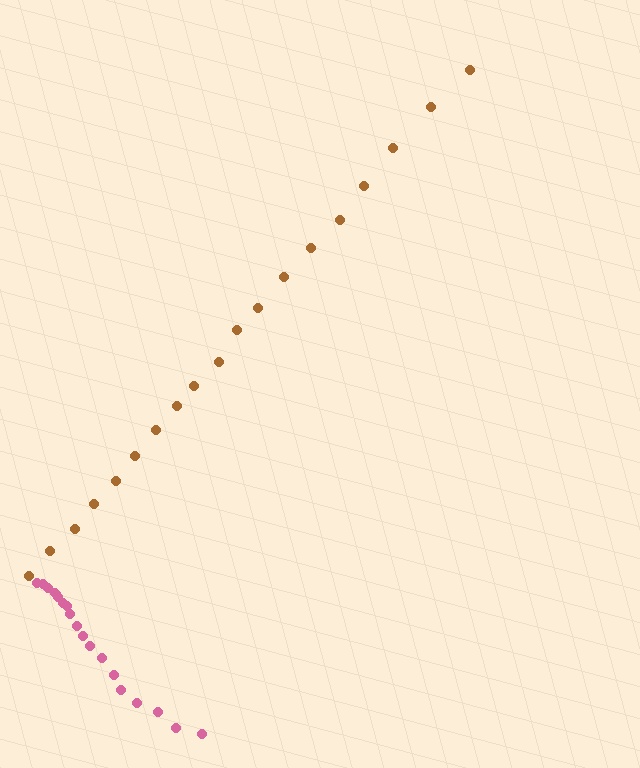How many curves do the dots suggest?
There are 2 distinct paths.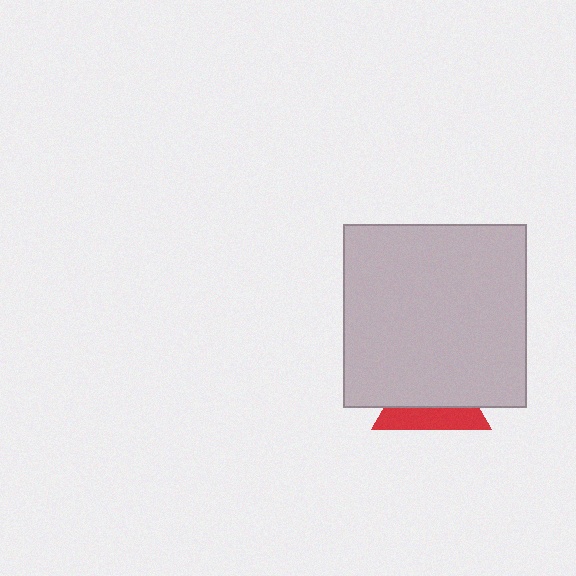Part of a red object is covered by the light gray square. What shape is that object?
It is a triangle.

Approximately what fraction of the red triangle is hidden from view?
Roughly 62% of the red triangle is hidden behind the light gray square.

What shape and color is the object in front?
The object in front is a light gray square.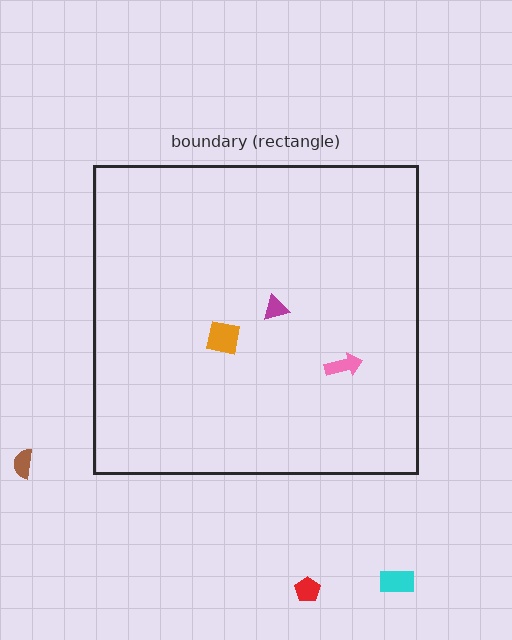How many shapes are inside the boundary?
3 inside, 3 outside.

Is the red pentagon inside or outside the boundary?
Outside.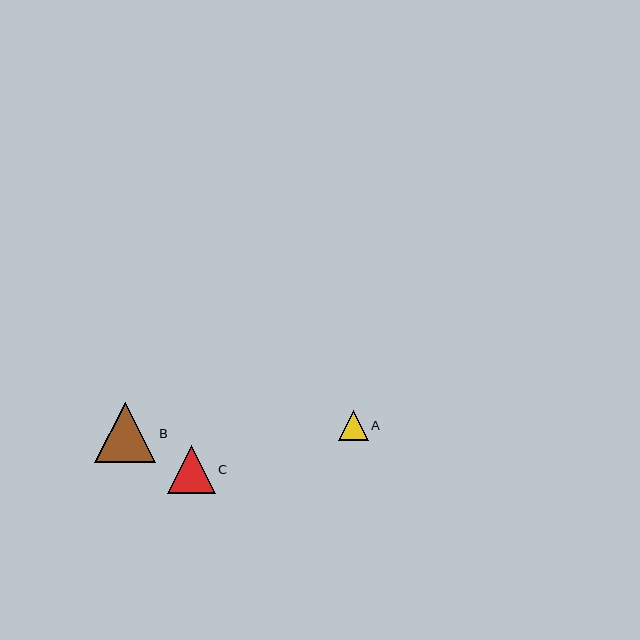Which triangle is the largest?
Triangle B is the largest with a size of approximately 61 pixels.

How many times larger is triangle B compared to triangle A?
Triangle B is approximately 2.0 times the size of triangle A.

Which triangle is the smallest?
Triangle A is the smallest with a size of approximately 30 pixels.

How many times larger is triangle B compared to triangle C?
Triangle B is approximately 1.3 times the size of triangle C.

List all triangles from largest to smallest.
From largest to smallest: B, C, A.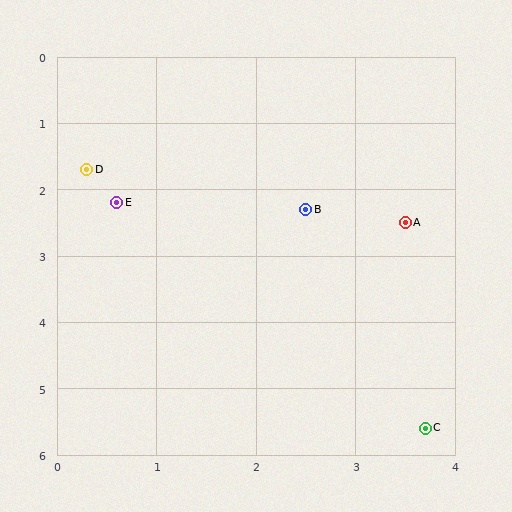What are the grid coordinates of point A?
Point A is at approximately (3.5, 2.5).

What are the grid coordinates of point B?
Point B is at approximately (2.5, 2.3).